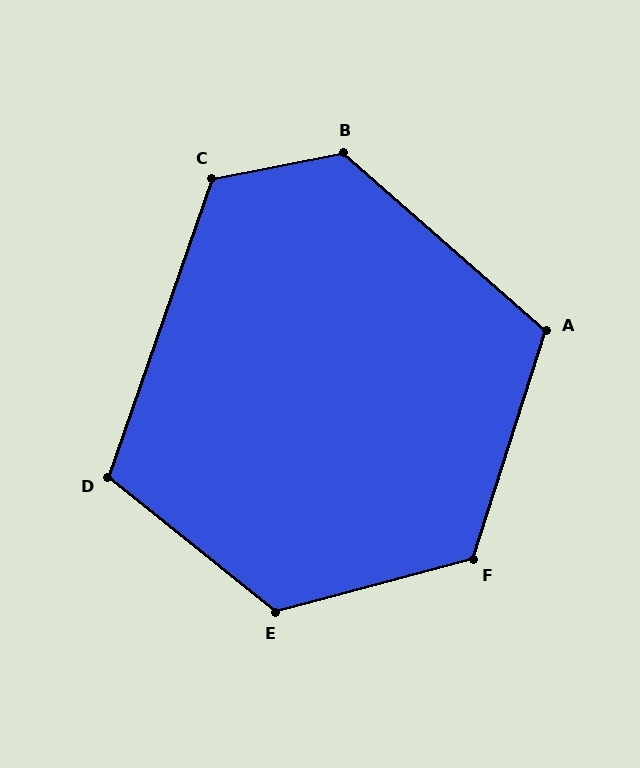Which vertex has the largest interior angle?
B, at approximately 128 degrees.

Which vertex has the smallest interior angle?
D, at approximately 109 degrees.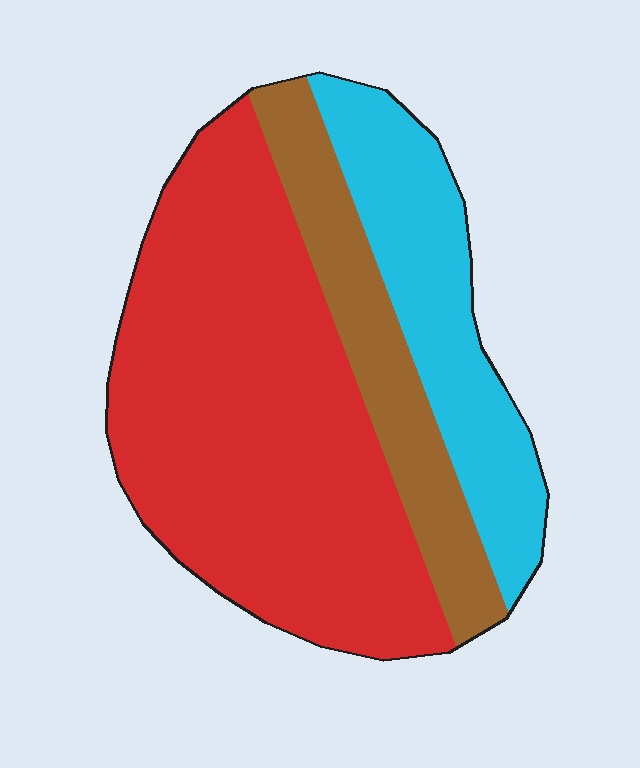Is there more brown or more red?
Red.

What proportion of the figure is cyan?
Cyan covers about 25% of the figure.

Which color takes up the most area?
Red, at roughly 60%.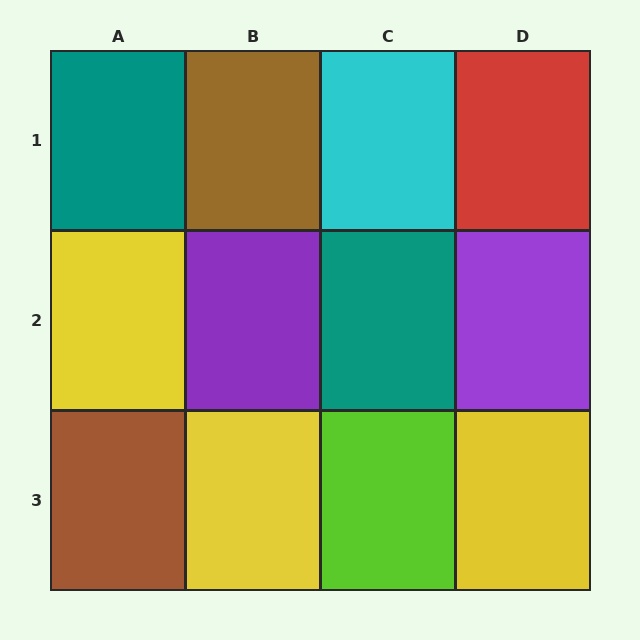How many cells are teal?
2 cells are teal.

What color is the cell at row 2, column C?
Teal.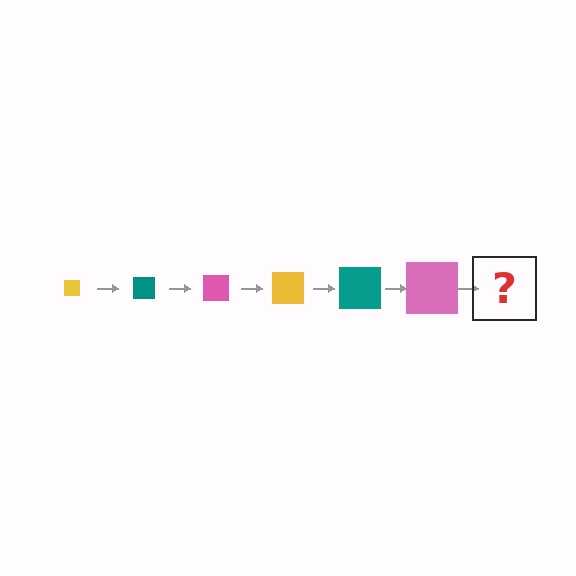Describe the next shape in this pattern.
It should be a yellow square, larger than the previous one.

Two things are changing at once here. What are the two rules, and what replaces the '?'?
The two rules are that the square grows larger each step and the color cycles through yellow, teal, and pink. The '?' should be a yellow square, larger than the previous one.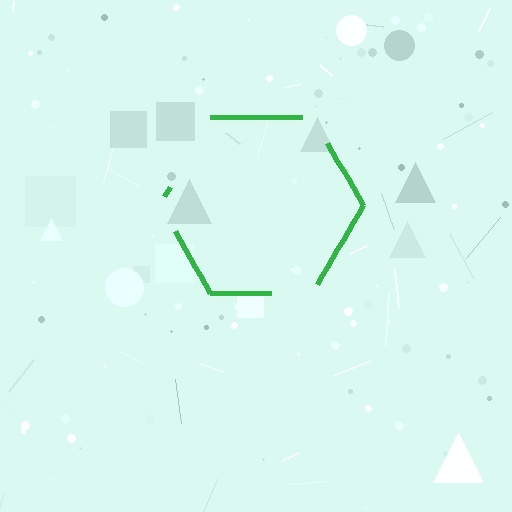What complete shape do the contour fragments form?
The contour fragments form a hexagon.